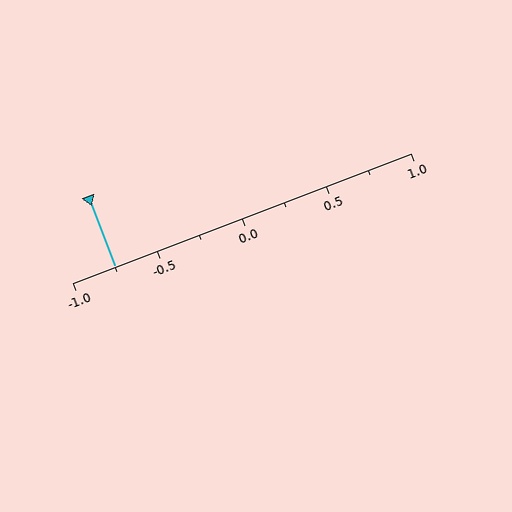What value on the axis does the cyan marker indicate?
The marker indicates approximately -0.75.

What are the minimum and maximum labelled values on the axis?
The axis runs from -1.0 to 1.0.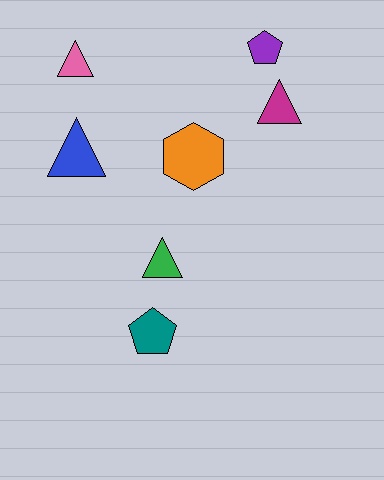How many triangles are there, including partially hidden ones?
There are 4 triangles.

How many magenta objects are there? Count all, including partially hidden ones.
There is 1 magenta object.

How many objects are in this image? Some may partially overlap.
There are 7 objects.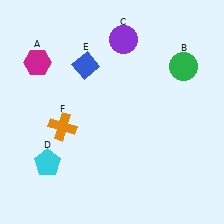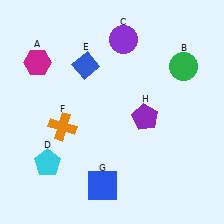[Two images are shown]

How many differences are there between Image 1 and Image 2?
There are 2 differences between the two images.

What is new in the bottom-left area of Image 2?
A blue square (G) was added in the bottom-left area of Image 2.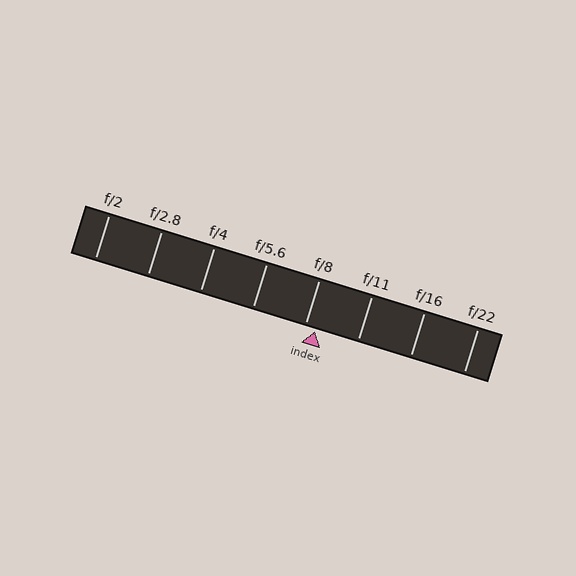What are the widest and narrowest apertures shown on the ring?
The widest aperture shown is f/2 and the narrowest is f/22.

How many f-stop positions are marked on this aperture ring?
There are 8 f-stop positions marked.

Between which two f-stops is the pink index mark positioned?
The index mark is between f/8 and f/11.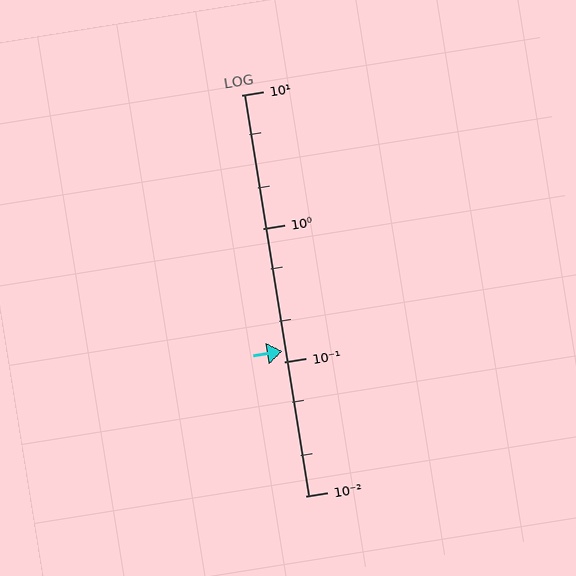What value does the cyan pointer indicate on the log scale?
The pointer indicates approximately 0.12.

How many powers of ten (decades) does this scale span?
The scale spans 3 decades, from 0.01 to 10.